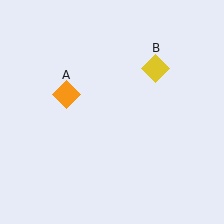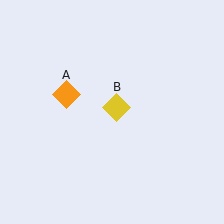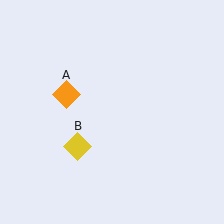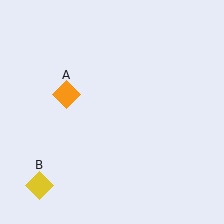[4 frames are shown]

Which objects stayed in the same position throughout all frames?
Orange diamond (object A) remained stationary.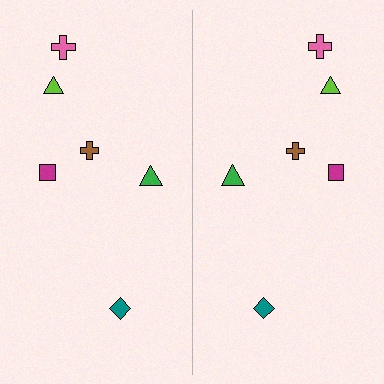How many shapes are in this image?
There are 12 shapes in this image.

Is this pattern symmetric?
Yes, this pattern has bilateral (reflection) symmetry.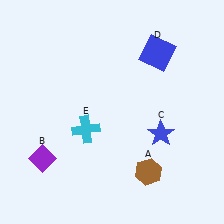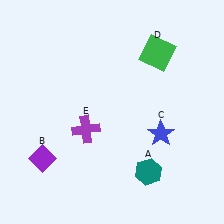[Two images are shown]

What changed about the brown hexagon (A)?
In Image 1, A is brown. In Image 2, it changed to teal.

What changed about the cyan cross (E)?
In Image 1, E is cyan. In Image 2, it changed to purple.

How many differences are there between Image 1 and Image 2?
There are 3 differences between the two images.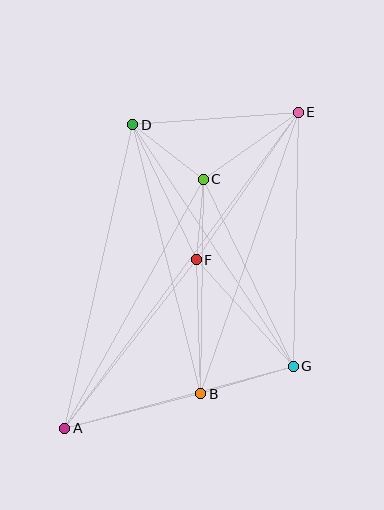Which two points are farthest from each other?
Points A and E are farthest from each other.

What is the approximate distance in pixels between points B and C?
The distance between B and C is approximately 214 pixels.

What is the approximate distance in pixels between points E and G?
The distance between E and G is approximately 254 pixels.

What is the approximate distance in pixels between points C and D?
The distance between C and D is approximately 89 pixels.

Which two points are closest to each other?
Points C and F are closest to each other.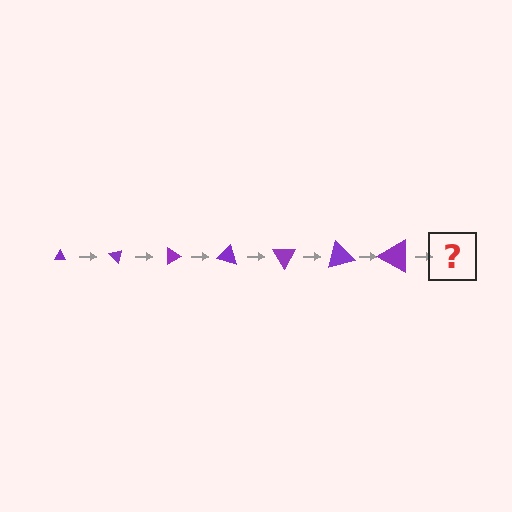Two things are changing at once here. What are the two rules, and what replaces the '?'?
The two rules are that the triangle grows larger each step and it rotates 45 degrees each step. The '?' should be a triangle, larger than the previous one and rotated 315 degrees from the start.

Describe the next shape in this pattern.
It should be a triangle, larger than the previous one and rotated 315 degrees from the start.